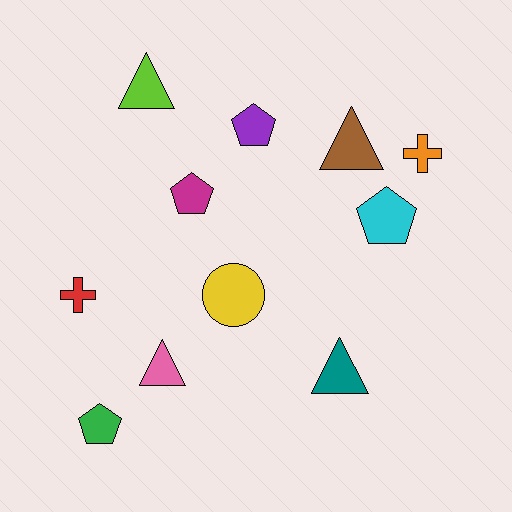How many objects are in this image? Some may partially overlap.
There are 11 objects.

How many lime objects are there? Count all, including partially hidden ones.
There is 1 lime object.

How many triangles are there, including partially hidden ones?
There are 4 triangles.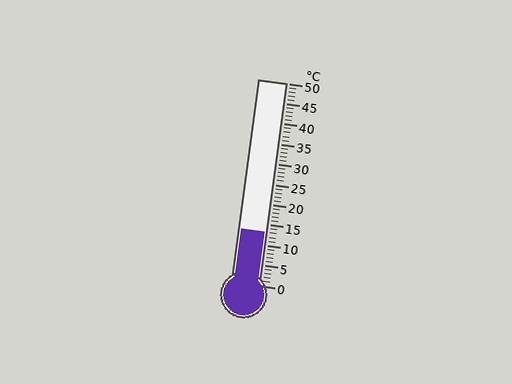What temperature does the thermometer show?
The thermometer shows approximately 13°C.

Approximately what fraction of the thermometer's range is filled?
The thermometer is filled to approximately 25% of its range.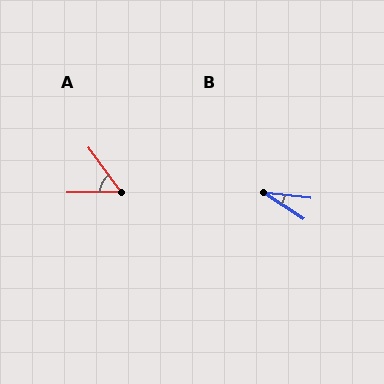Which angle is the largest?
A, at approximately 55 degrees.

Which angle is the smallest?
B, at approximately 27 degrees.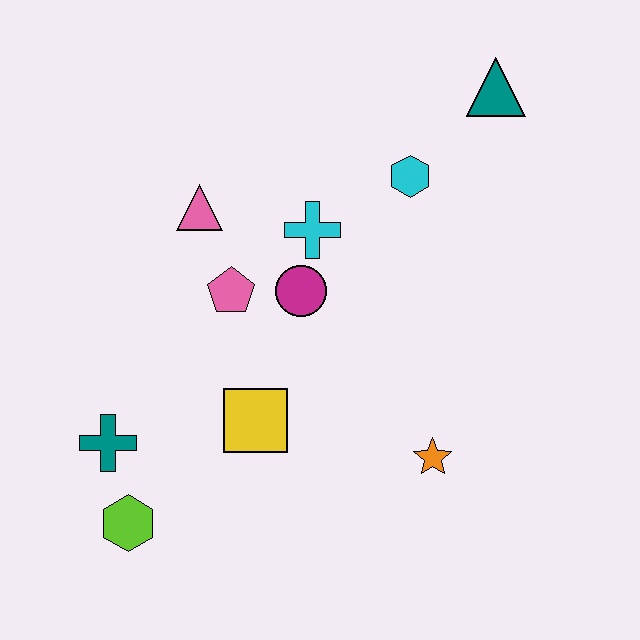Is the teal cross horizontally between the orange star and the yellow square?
No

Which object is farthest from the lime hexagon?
The teal triangle is farthest from the lime hexagon.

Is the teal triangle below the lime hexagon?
No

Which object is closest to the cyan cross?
The magenta circle is closest to the cyan cross.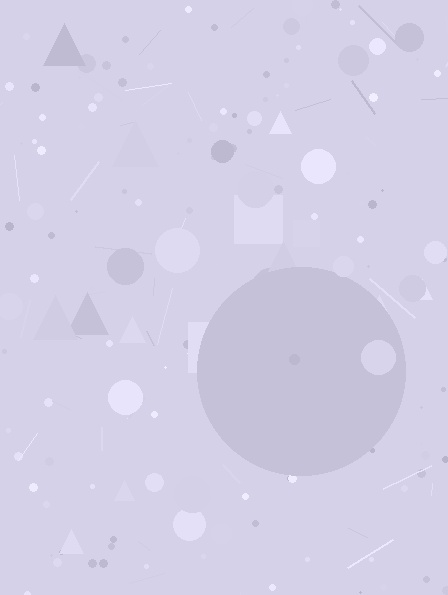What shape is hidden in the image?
A circle is hidden in the image.